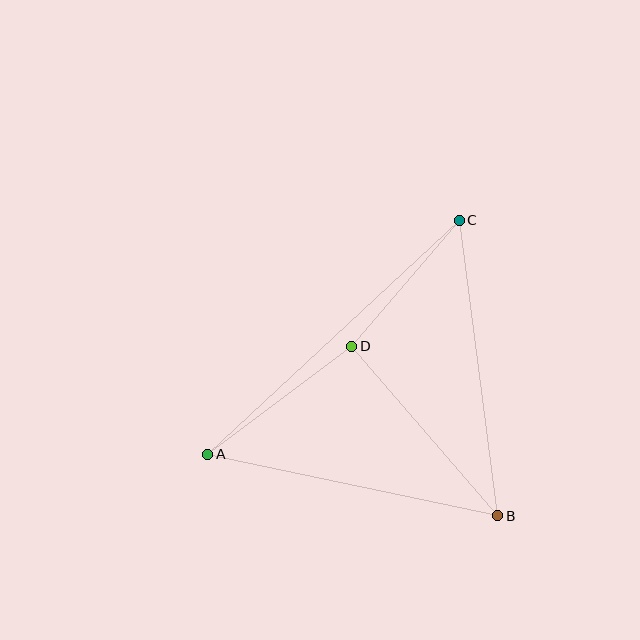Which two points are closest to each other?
Points C and D are closest to each other.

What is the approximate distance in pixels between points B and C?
The distance between B and C is approximately 298 pixels.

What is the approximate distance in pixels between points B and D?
The distance between B and D is approximately 224 pixels.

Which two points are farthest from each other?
Points A and C are farthest from each other.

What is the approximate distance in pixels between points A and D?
The distance between A and D is approximately 180 pixels.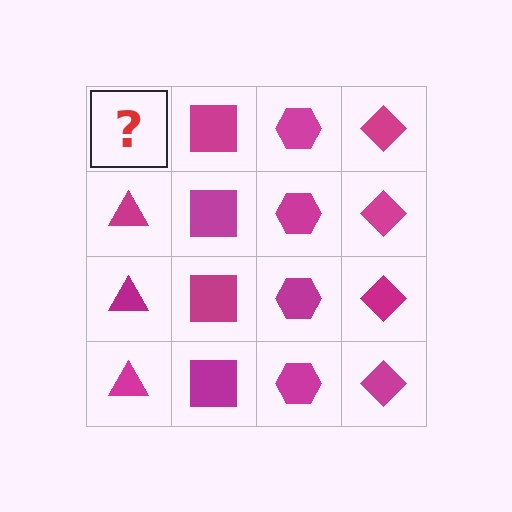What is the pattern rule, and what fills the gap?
The rule is that each column has a consistent shape. The gap should be filled with a magenta triangle.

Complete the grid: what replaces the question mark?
The question mark should be replaced with a magenta triangle.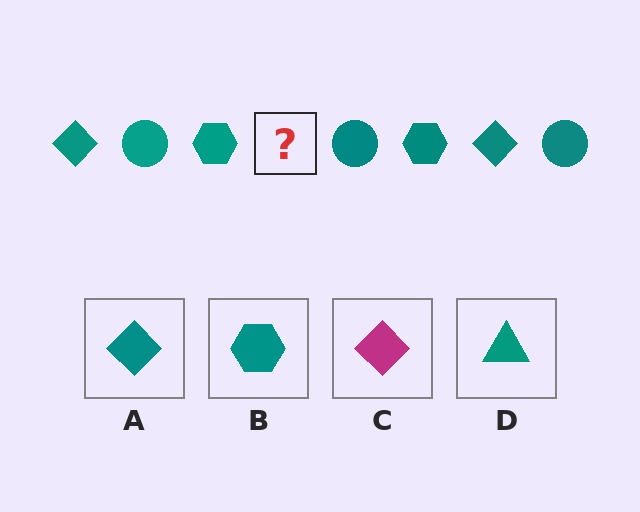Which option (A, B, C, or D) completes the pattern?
A.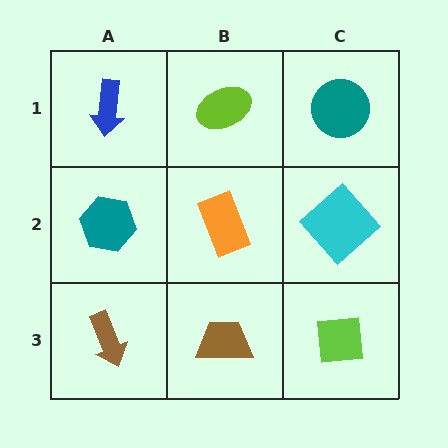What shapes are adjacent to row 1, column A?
A teal hexagon (row 2, column A), a lime ellipse (row 1, column B).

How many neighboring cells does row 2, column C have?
3.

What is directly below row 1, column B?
An orange rectangle.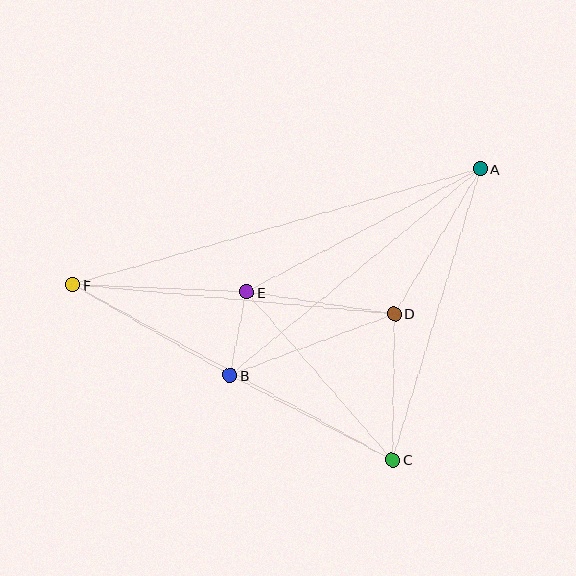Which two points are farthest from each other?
Points A and F are farthest from each other.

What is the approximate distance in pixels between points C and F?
The distance between C and F is approximately 365 pixels.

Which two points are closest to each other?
Points B and E are closest to each other.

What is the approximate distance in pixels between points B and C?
The distance between B and C is approximately 183 pixels.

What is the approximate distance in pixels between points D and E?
The distance between D and E is approximately 149 pixels.